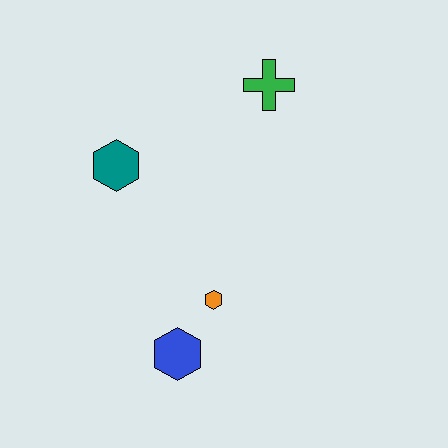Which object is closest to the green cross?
The teal hexagon is closest to the green cross.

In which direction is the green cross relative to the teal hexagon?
The green cross is to the right of the teal hexagon.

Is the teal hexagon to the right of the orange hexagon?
No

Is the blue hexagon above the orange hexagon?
No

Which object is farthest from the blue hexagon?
The green cross is farthest from the blue hexagon.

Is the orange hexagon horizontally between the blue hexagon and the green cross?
Yes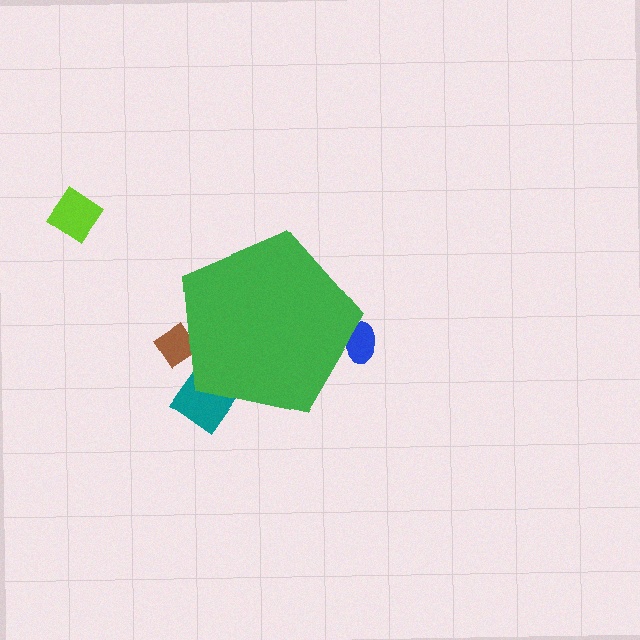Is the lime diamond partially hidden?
No, the lime diamond is fully visible.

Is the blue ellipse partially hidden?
Yes, the blue ellipse is partially hidden behind the green pentagon.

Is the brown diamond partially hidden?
Yes, the brown diamond is partially hidden behind the green pentagon.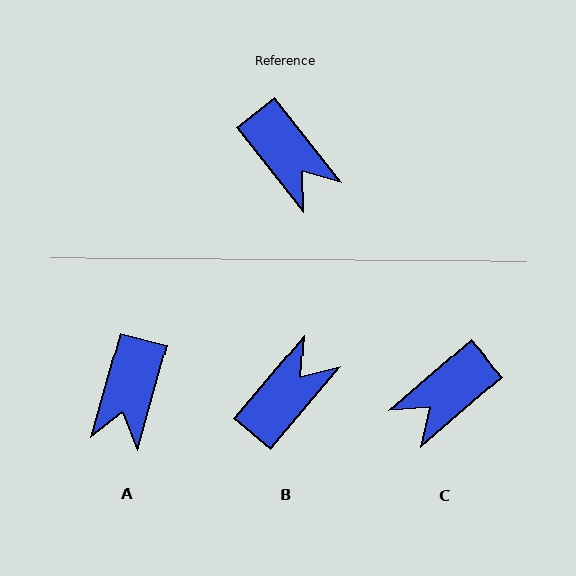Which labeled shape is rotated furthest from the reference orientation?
B, about 102 degrees away.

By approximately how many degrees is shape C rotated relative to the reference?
Approximately 87 degrees clockwise.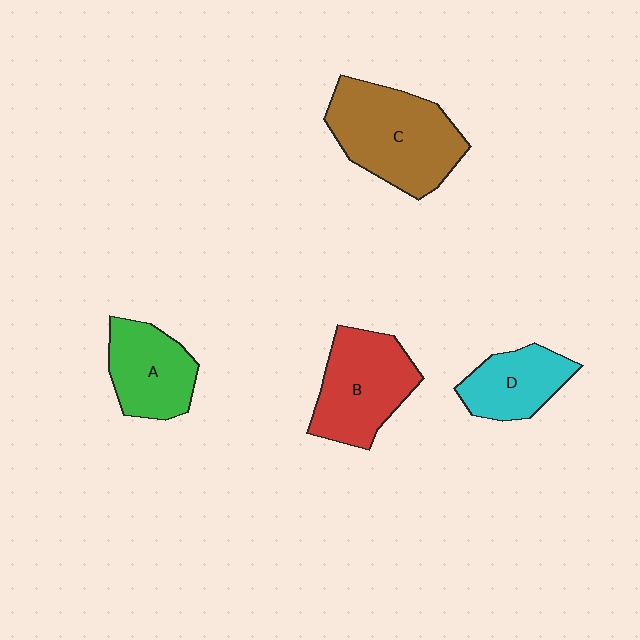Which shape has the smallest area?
Shape D (cyan).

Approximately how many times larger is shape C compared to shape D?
Approximately 1.8 times.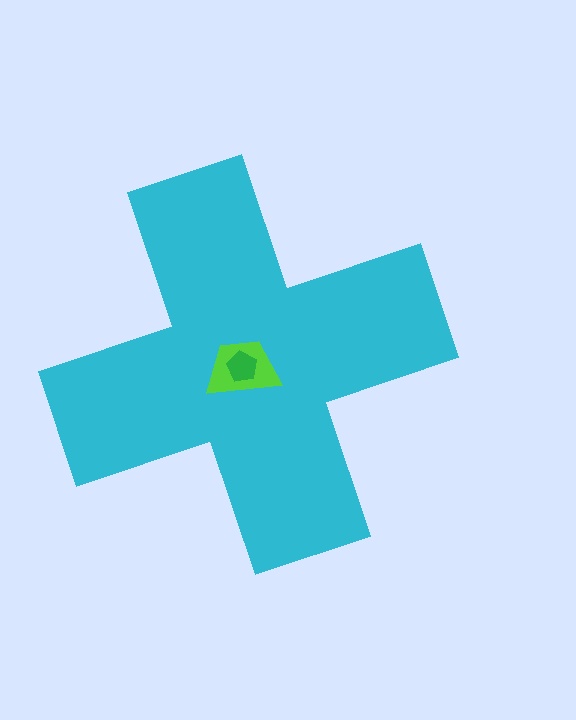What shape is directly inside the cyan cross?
The lime trapezoid.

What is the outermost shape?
The cyan cross.